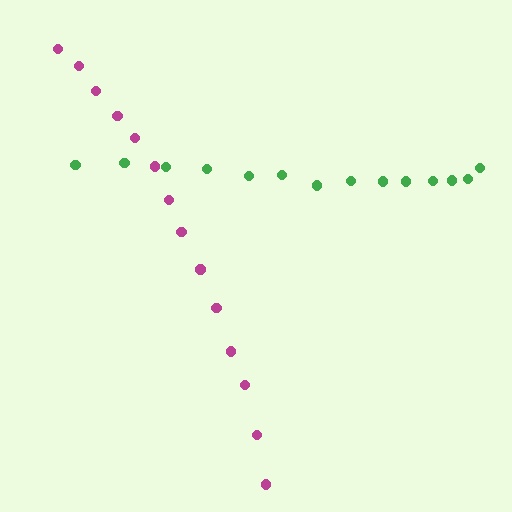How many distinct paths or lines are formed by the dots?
There are 2 distinct paths.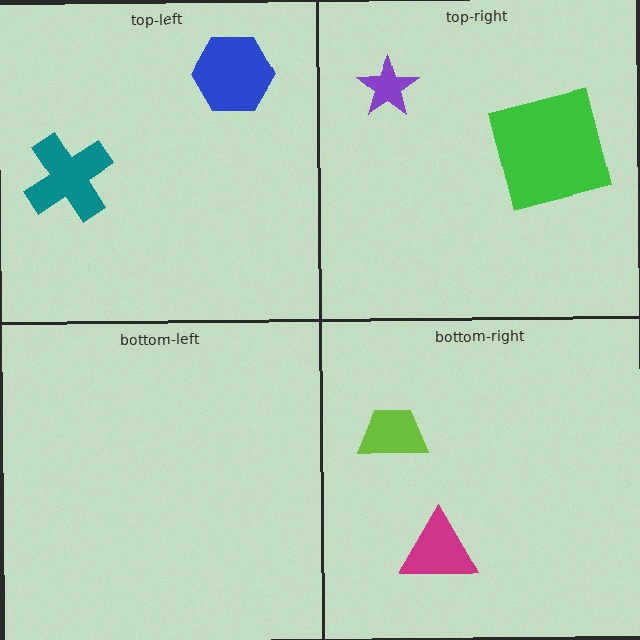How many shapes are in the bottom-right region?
2.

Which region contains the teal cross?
The top-left region.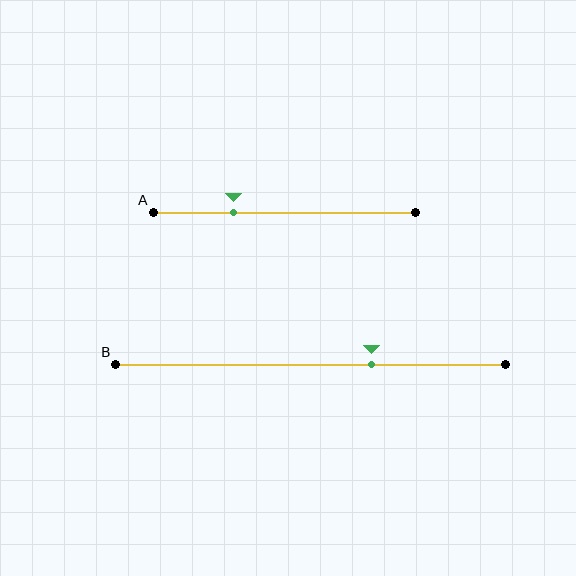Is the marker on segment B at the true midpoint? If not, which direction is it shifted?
No, the marker on segment B is shifted to the right by about 16% of the segment length.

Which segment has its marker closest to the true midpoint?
Segment B has its marker closest to the true midpoint.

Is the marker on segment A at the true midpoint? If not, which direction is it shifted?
No, the marker on segment A is shifted to the left by about 20% of the segment length.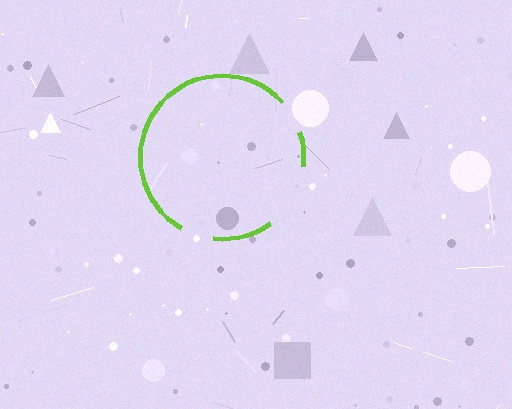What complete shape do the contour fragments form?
The contour fragments form a circle.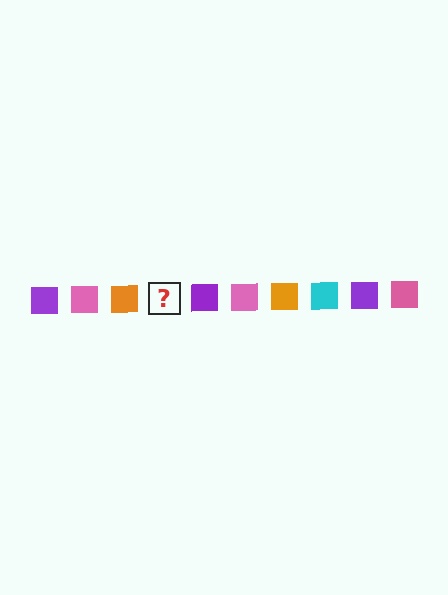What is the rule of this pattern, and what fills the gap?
The rule is that the pattern cycles through purple, pink, orange, cyan squares. The gap should be filled with a cyan square.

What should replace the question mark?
The question mark should be replaced with a cyan square.